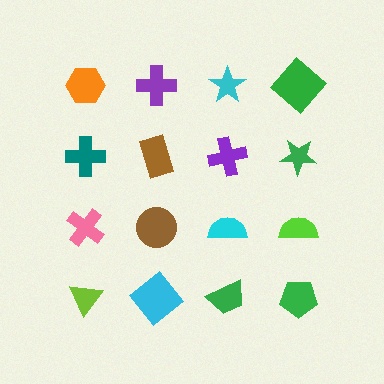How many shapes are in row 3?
4 shapes.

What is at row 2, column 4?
A green star.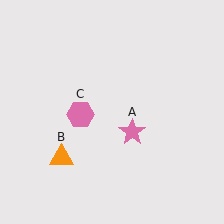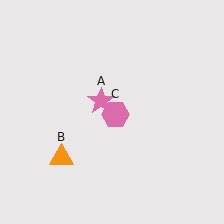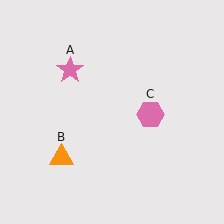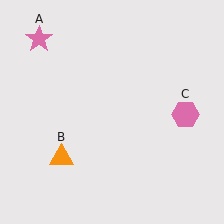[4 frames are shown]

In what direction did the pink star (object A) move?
The pink star (object A) moved up and to the left.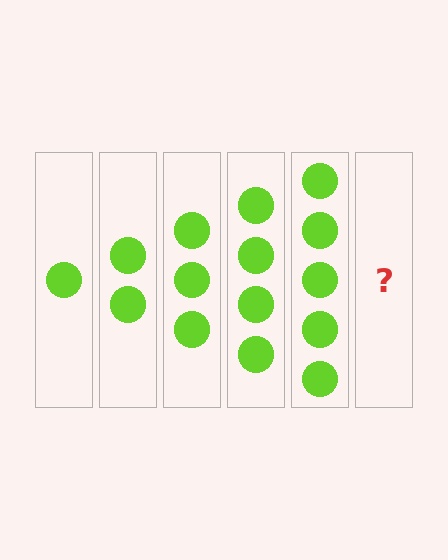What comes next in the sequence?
The next element should be 6 circles.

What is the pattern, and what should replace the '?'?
The pattern is that each step adds one more circle. The '?' should be 6 circles.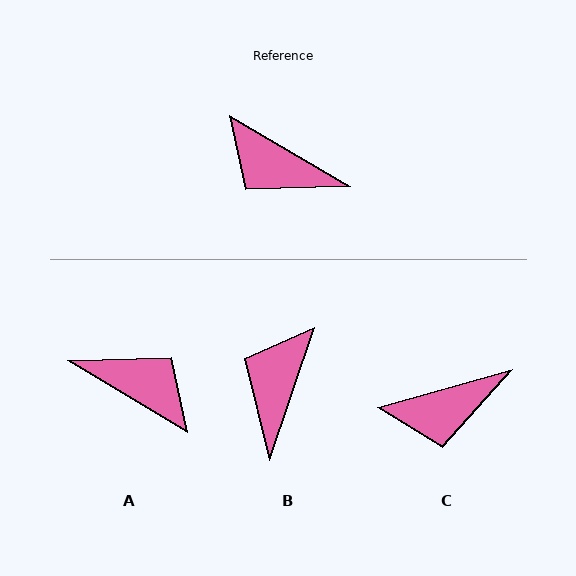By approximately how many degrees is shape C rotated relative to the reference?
Approximately 46 degrees counter-clockwise.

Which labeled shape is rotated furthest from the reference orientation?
A, about 180 degrees away.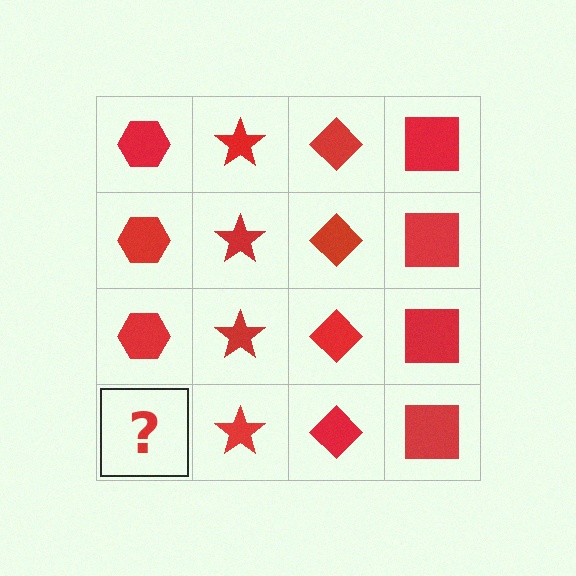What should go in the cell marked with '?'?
The missing cell should contain a red hexagon.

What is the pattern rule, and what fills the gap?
The rule is that each column has a consistent shape. The gap should be filled with a red hexagon.